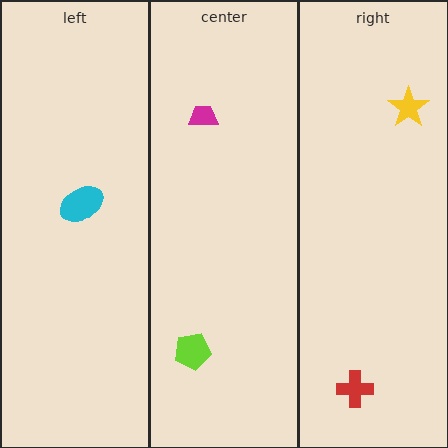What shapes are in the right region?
The red cross, the yellow star.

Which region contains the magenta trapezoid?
The center region.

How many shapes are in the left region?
1.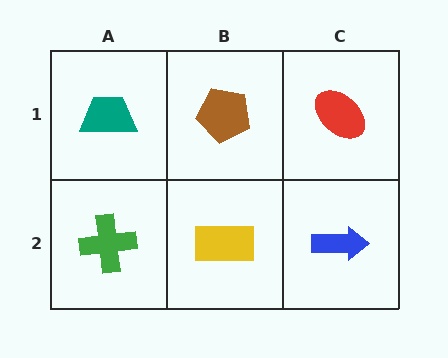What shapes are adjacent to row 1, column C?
A blue arrow (row 2, column C), a brown pentagon (row 1, column B).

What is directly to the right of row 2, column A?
A yellow rectangle.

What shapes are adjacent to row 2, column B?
A brown pentagon (row 1, column B), a green cross (row 2, column A), a blue arrow (row 2, column C).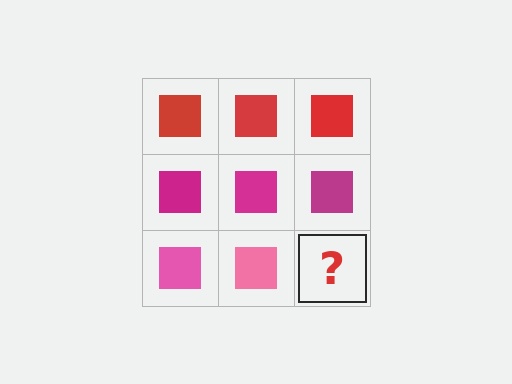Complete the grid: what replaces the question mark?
The question mark should be replaced with a pink square.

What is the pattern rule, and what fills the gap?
The rule is that each row has a consistent color. The gap should be filled with a pink square.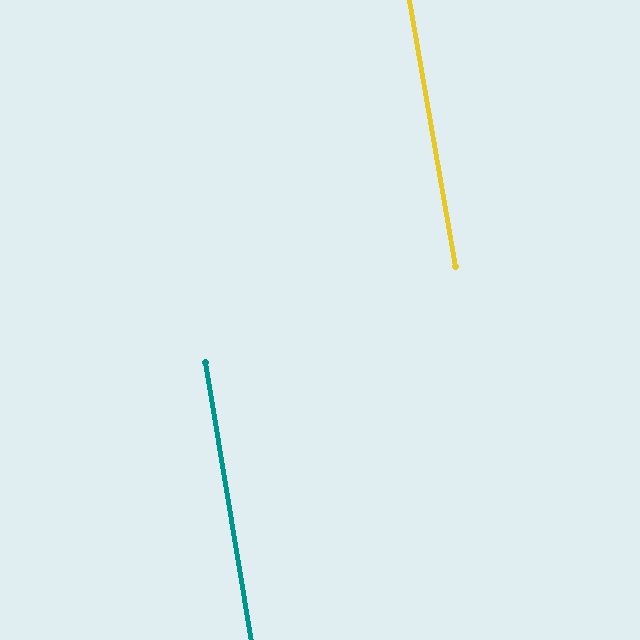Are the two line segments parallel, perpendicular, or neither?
Parallel — their directions differ by only 0.5°.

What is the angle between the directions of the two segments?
Approximately 0 degrees.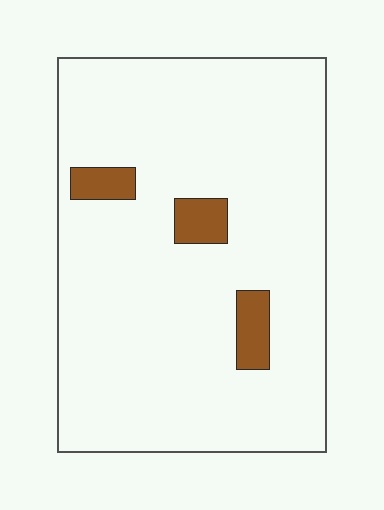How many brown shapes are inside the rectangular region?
3.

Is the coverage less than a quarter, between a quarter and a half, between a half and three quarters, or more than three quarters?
Less than a quarter.